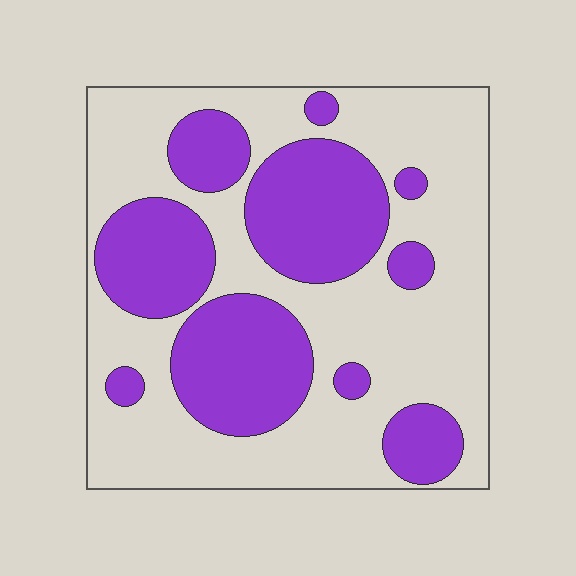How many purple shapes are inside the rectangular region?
10.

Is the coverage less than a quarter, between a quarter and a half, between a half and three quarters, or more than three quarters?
Between a quarter and a half.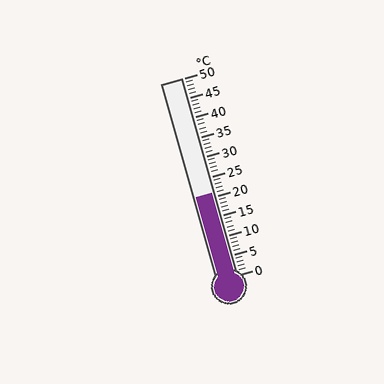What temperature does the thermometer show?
The thermometer shows approximately 21°C.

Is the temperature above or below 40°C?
The temperature is below 40°C.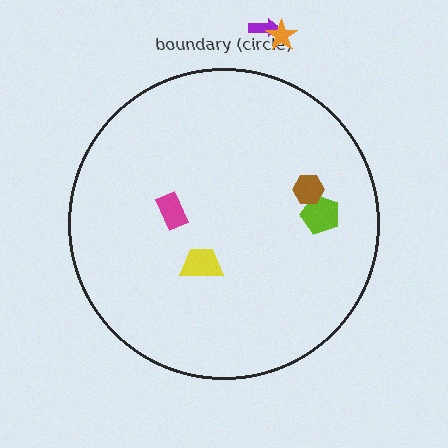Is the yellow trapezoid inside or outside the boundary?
Inside.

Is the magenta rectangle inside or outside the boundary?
Inside.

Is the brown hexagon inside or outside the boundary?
Inside.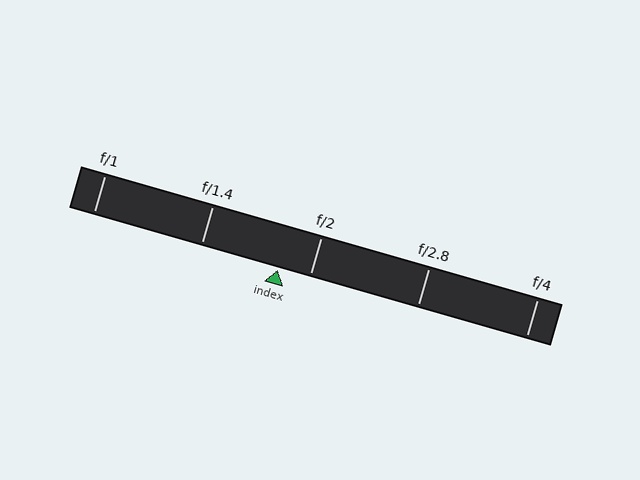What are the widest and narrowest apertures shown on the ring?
The widest aperture shown is f/1 and the narrowest is f/4.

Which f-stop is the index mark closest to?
The index mark is closest to f/2.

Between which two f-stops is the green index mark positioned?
The index mark is between f/1.4 and f/2.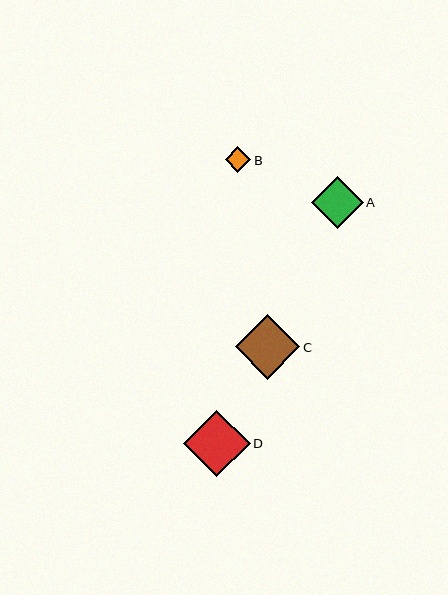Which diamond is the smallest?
Diamond B is the smallest with a size of approximately 25 pixels.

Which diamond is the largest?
Diamond D is the largest with a size of approximately 67 pixels.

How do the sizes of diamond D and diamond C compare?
Diamond D and diamond C are approximately the same size.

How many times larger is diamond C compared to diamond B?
Diamond C is approximately 2.5 times the size of diamond B.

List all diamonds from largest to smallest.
From largest to smallest: D, C, A, B.